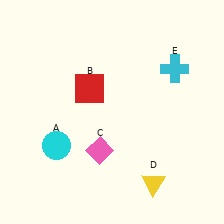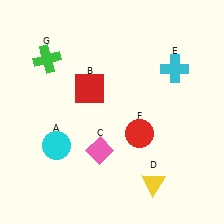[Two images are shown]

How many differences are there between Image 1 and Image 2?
There are 2 differences between the two images.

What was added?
A red circle (F), a green cross (G) were added in Image 2.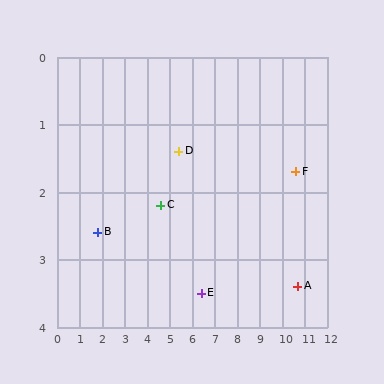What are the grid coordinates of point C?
Point C is at approximately (4.6, 2.2).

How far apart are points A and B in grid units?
Points A and B are about 8.9 grid units apart.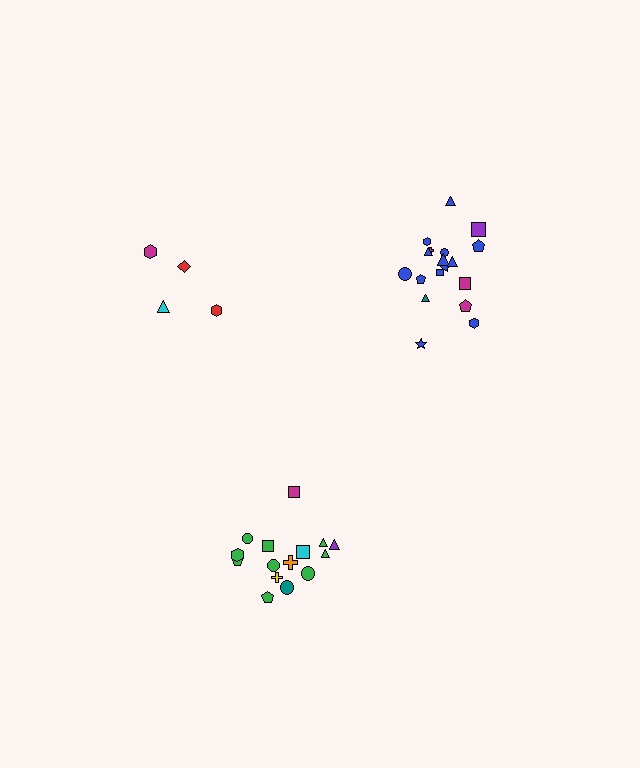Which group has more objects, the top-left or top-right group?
The top-right group.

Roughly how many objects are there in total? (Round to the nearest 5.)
Roughly 35 objects in total.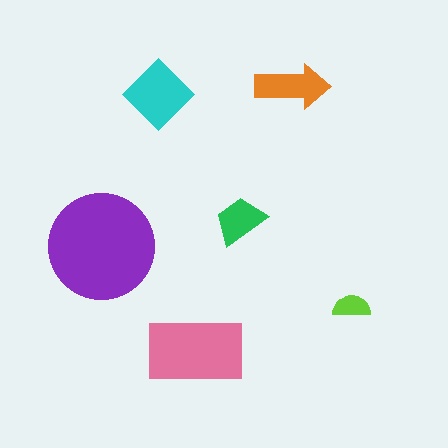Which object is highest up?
The orange arrow is topmost.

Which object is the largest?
The purple circle.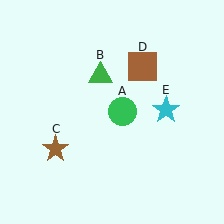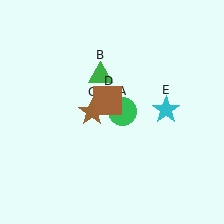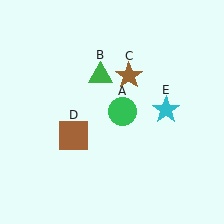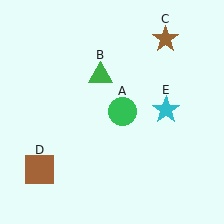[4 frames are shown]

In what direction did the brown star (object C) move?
The brown star (object C) moved up and to the right.